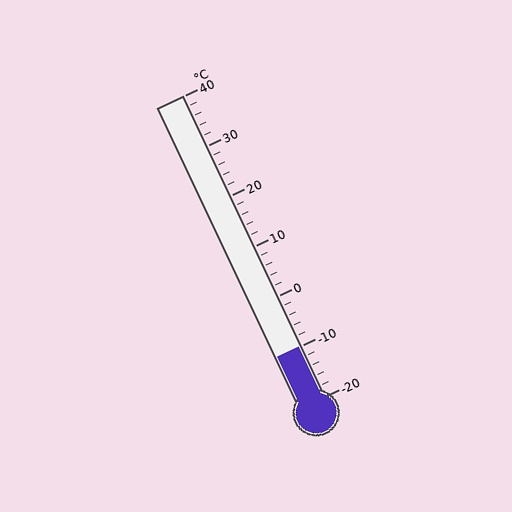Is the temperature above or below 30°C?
The temperature is below 30°C.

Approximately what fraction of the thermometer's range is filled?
The thermometer is filled to approximately 15% of its range.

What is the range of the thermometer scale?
The thermometer scale ranges from -20°C to 40°C.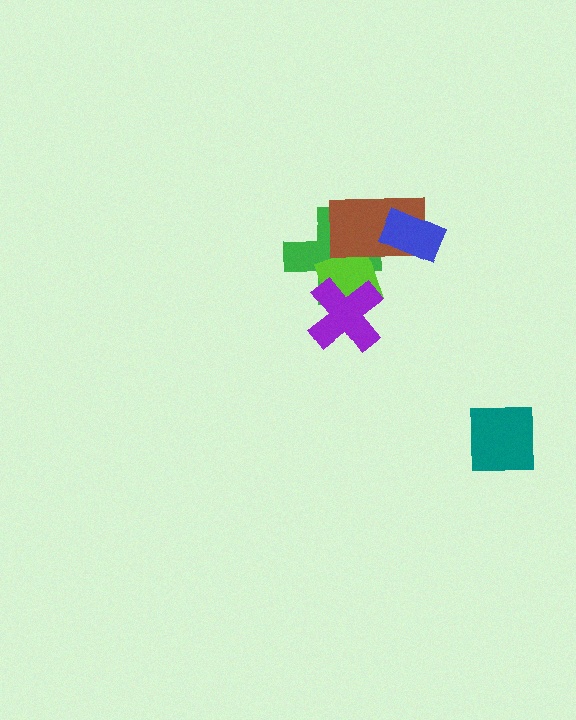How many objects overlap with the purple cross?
2 objects overlap with the purple cross.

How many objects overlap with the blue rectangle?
1 object overlaps with the blue rectangle.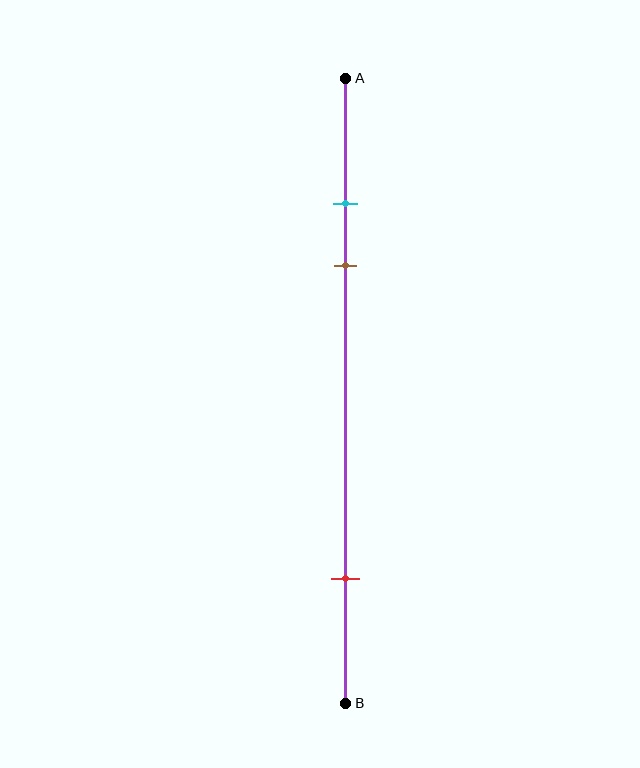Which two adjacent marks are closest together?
The cyan and brown marks are the closest adjacent pair.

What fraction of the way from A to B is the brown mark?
The brown mark is approximately 30% (0.3) of the way from A to B.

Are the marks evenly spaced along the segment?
No, the marks are not evenly spaced.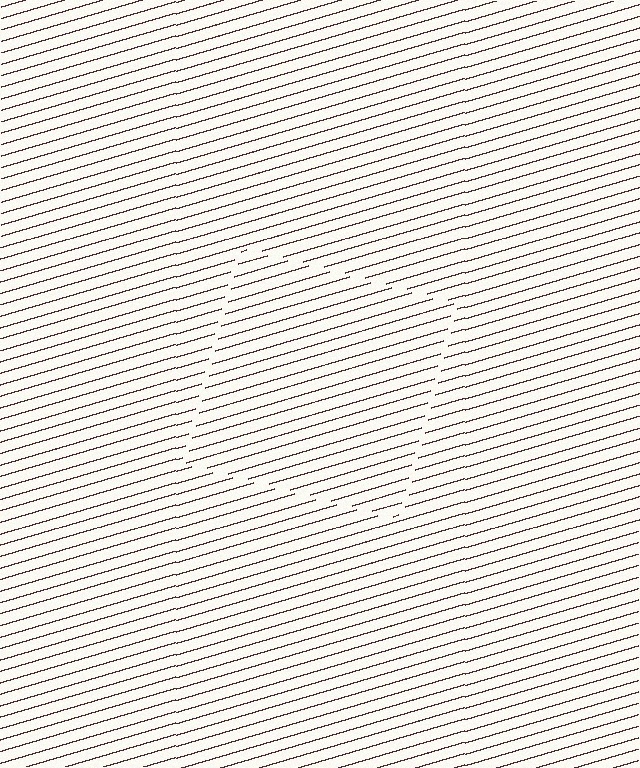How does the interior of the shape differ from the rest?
The interior of the shape contains the same grating, shifted by half a period — the contour is defined by the phase discontinuity where line-ends from the inner and outer gratings abut.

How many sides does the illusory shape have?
4 sides — the line-ends trace a square.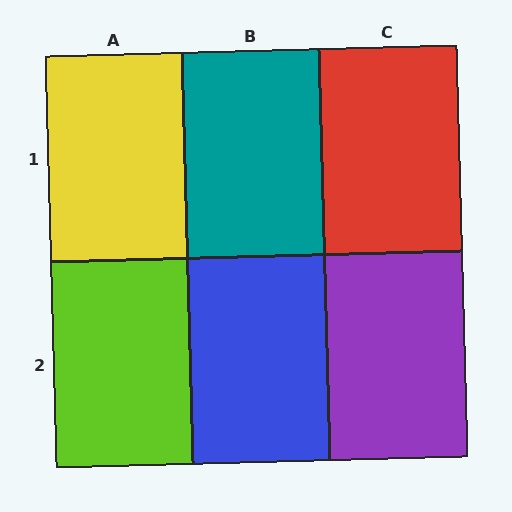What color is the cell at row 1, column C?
Red.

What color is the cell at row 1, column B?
Teal.